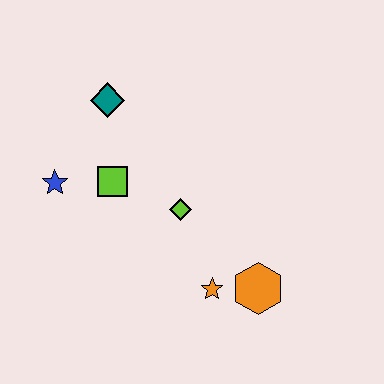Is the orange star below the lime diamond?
Yes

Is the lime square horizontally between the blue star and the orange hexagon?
Yes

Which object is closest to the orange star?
The orange hexagon is closest to the orange star.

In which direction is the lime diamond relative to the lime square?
The lime diamond is to the right of the lime square.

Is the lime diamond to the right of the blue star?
Yes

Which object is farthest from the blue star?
The orange hexagon is farthest from the blue star.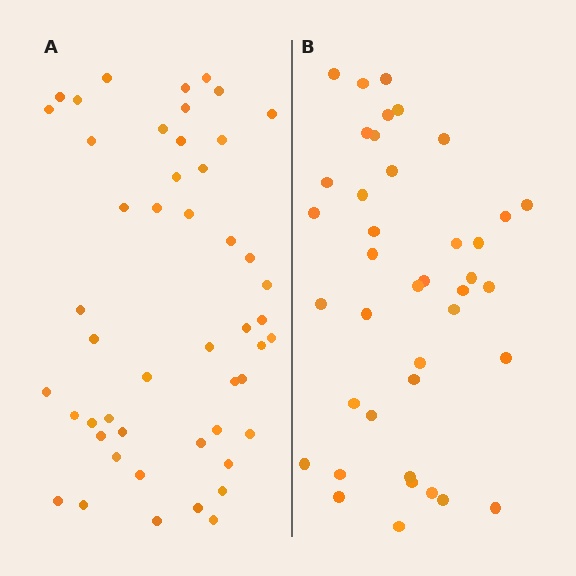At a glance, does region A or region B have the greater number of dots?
Region A (the left region) has more dots.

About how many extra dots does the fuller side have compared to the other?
Region A has roughly 8 or so more dots than region B.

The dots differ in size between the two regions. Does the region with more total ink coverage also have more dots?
No. Region B has more total ink coverage because its dots are larger, but region A actually contains more individual dots. Total area can be misleading — the number of items is what matters here.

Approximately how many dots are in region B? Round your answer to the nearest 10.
About 40 dots.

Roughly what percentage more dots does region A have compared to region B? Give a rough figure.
About 20% more.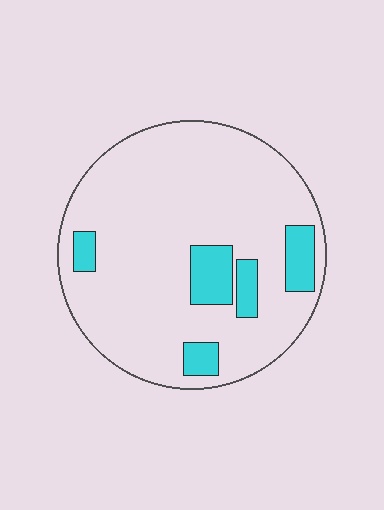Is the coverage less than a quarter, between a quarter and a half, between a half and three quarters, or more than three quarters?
Less than a quarter.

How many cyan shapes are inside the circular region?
5.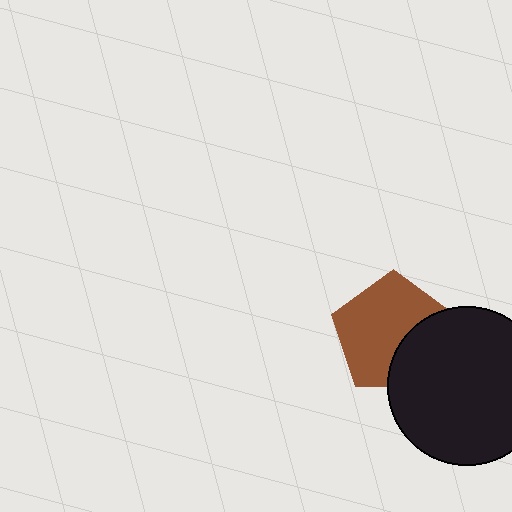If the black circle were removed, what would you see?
You would see the complete brown pentagon.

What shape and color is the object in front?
The object in front is a black circle.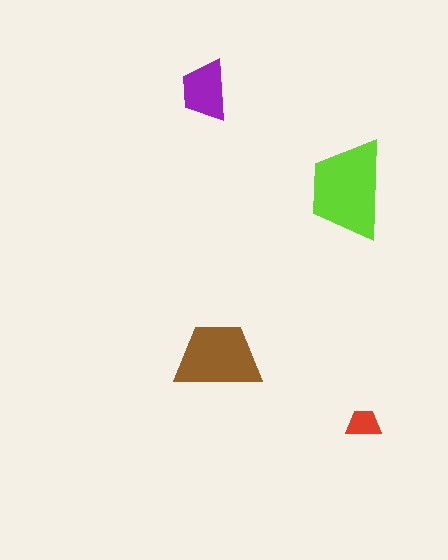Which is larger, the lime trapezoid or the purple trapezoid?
The lime one.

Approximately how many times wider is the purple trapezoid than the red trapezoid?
About 1.5 times wider.